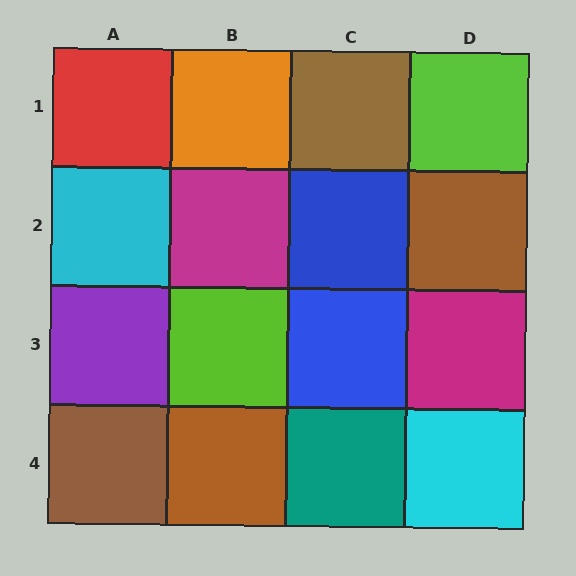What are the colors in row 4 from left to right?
Brown, brown, teal, cyan.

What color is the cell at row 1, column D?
Lime.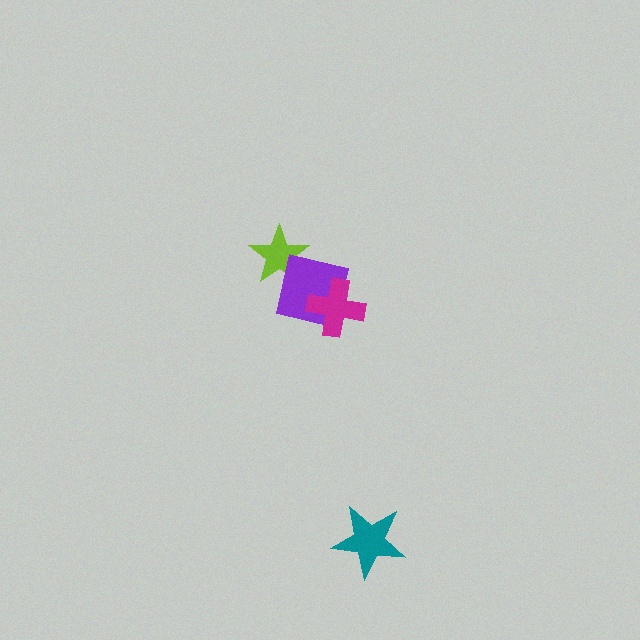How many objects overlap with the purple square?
2 objects overlap with the purple square.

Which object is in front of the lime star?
The purple square is in front of the lime star.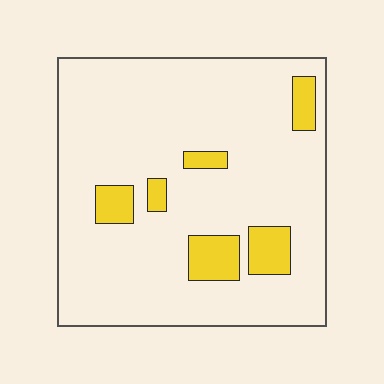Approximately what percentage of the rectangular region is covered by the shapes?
Approximately 10%.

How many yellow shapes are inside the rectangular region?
6.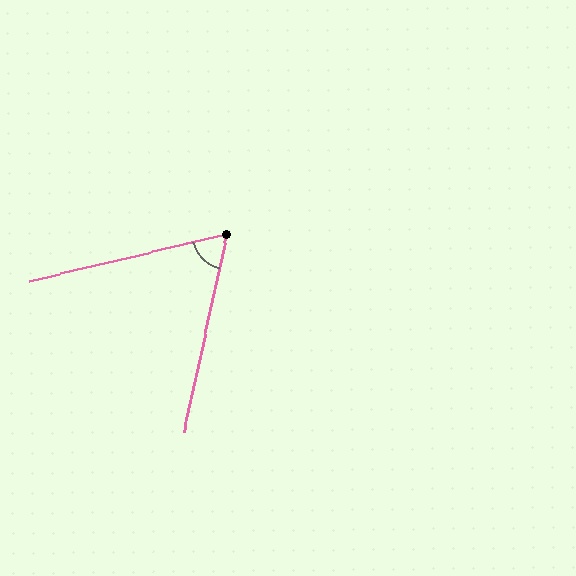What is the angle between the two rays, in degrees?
Approximately 64 degrees.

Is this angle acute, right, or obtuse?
It is acute.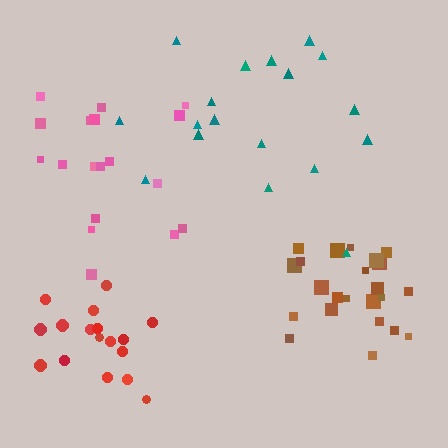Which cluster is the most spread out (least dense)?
Pink.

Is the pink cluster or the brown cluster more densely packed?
Brown.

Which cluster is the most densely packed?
Brown.